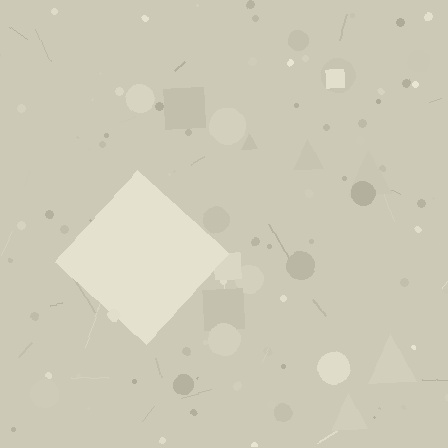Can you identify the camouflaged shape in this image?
The camouflaged shape is a diamond.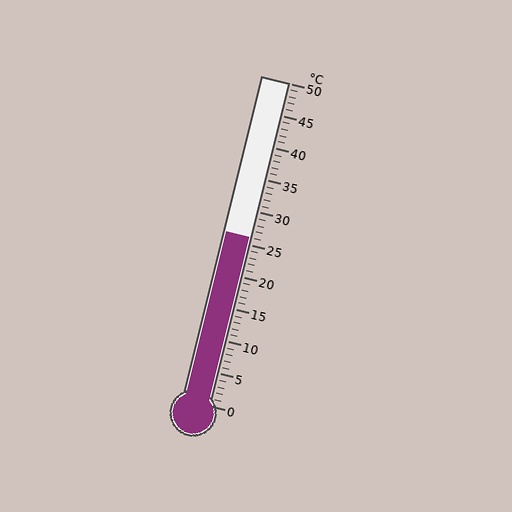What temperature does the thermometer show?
The thermometer shows approximately 26°C.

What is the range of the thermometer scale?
The thermometer scale ranges from 0°C to 50°C.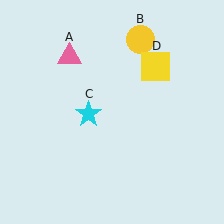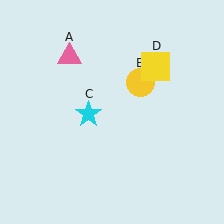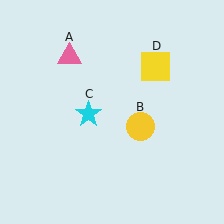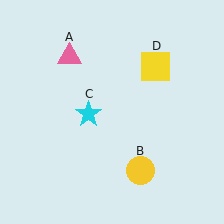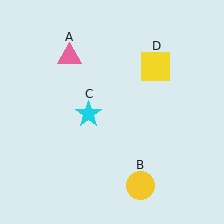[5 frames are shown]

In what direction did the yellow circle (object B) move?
The yellow circle (object B) moved down.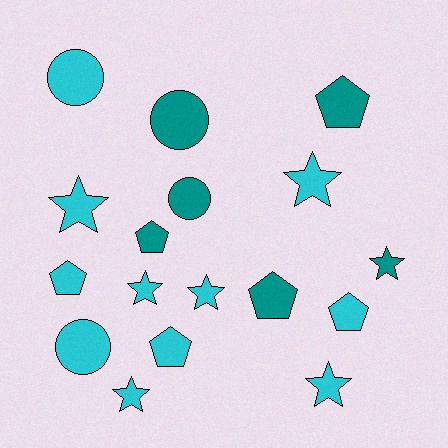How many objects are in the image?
There are 17 objects.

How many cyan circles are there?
There are 2 cyan circles.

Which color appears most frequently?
Cyan, with 11 objects.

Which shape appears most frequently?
Star, with 7 objects.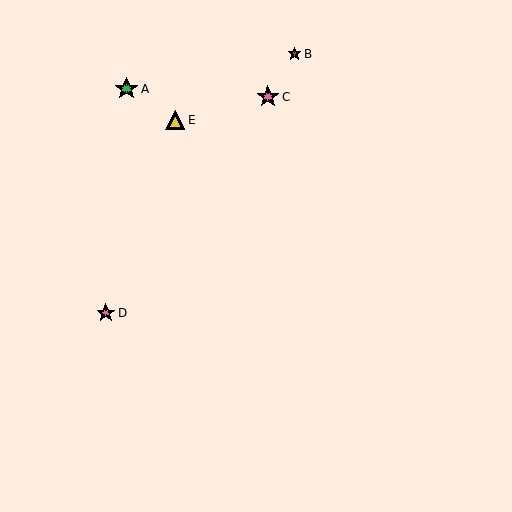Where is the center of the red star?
The center of the red star is at (294, 54).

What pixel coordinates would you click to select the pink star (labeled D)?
Click at (106, 313) to select the pink star D.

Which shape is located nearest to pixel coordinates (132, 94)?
The green star (labeled A) at (126, 89) is nearest to that location.